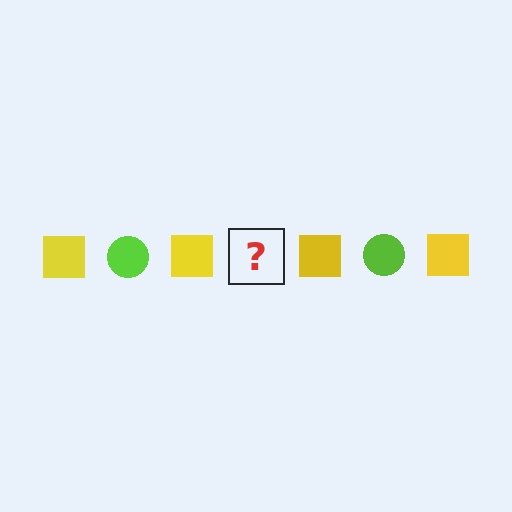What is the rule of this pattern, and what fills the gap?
The rule is that the pattern alternates between yellow square and lime circle. The gap should be filled with a lime circle.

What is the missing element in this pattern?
The missing element is a lime circle.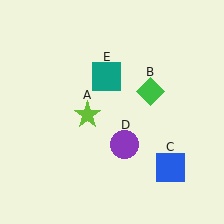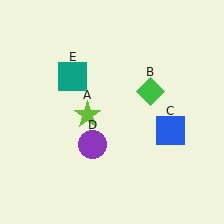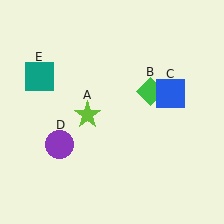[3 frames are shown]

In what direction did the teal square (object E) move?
The teal square (object E) moved left.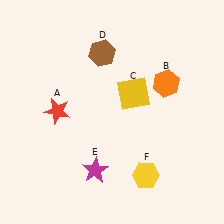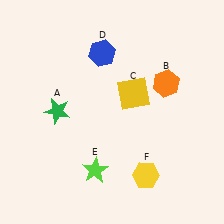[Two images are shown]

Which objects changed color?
A changed from red to green. D changed from brown to blue. E changed from magenta to lime.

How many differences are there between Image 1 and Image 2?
There are 3 differences between the two images.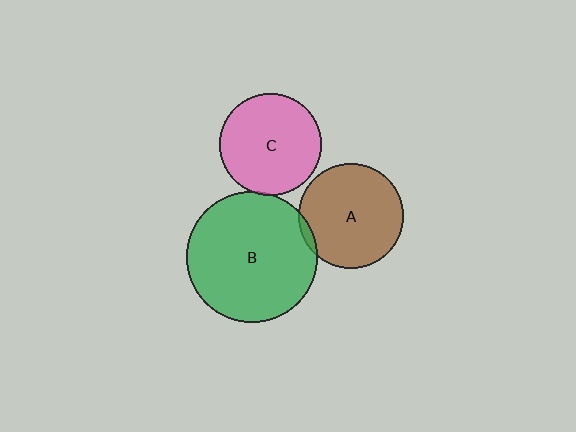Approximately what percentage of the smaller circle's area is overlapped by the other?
Approximately 5%.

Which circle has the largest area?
Circle B (green).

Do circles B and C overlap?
Yes.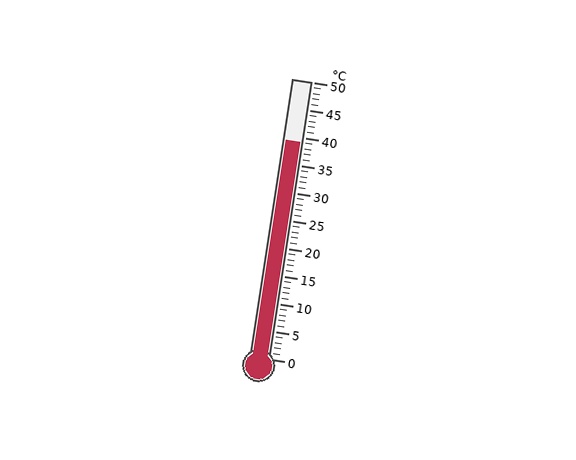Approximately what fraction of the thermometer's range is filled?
The thermometer is filled to approximately 80% of its range.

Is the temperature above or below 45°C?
The temperature is below 45°C.